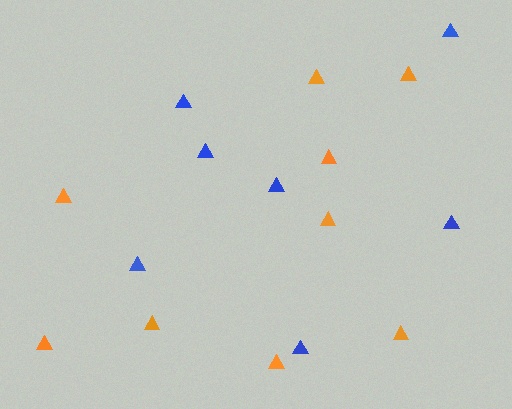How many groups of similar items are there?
There are 2 groups: one group of orange triangles (9) and one group of blue triangles (7).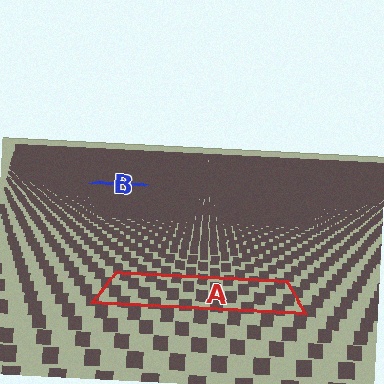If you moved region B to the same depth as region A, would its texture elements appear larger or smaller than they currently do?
They would appear larger. At a closer depth, the same texture elements are projected at a bigger on-screen size.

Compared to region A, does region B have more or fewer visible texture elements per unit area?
Region B has more texture elements per unit area — they are packed more densely because it is farther away.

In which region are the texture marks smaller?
The texture marks are smaller in region B, because it is farther away.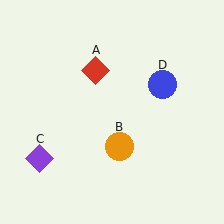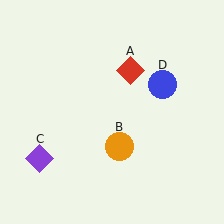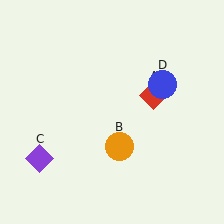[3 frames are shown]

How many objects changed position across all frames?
1 object changed position: red diamond (object A).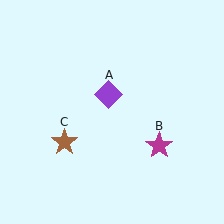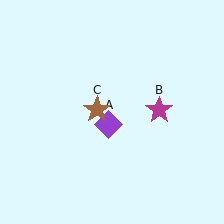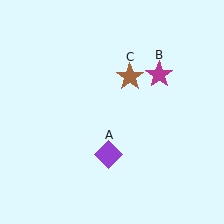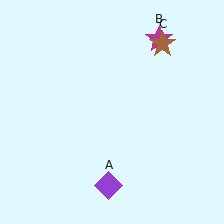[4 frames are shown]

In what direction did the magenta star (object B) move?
The magenta star (object B) moved up.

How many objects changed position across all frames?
3 objects changed position: purple diamond (object A), magenta star (object B), brown star (object C).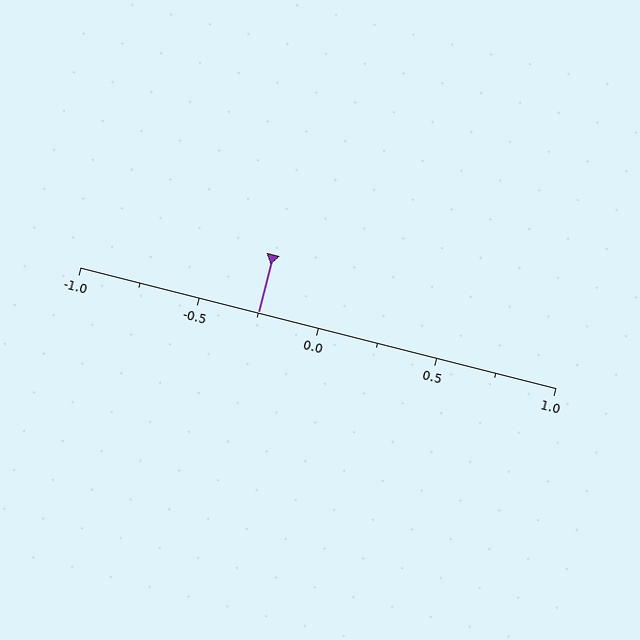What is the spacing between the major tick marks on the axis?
The major ticks are spaced 0.5 apart.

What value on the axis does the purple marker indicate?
The marker indicates approximately -0.25.